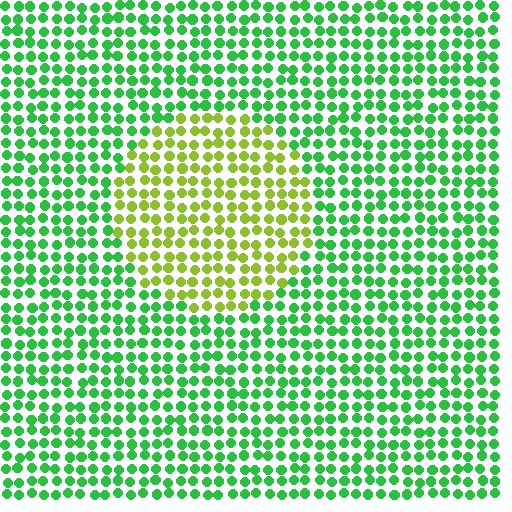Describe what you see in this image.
The image is filled with small green elements in a uniform arrangement. A circle-shaped region is visible where the elements are tinted to a slightly different hue, forming a subtle color boundary.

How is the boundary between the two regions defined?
The boundary is defined purely by a slight shift in hue (about 48 degrees). Spacing, size, and orientation are identical on both sides.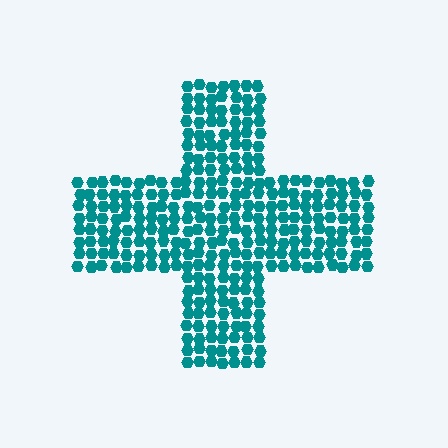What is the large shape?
The large shape is a cross.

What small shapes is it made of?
It is made of small hexagons.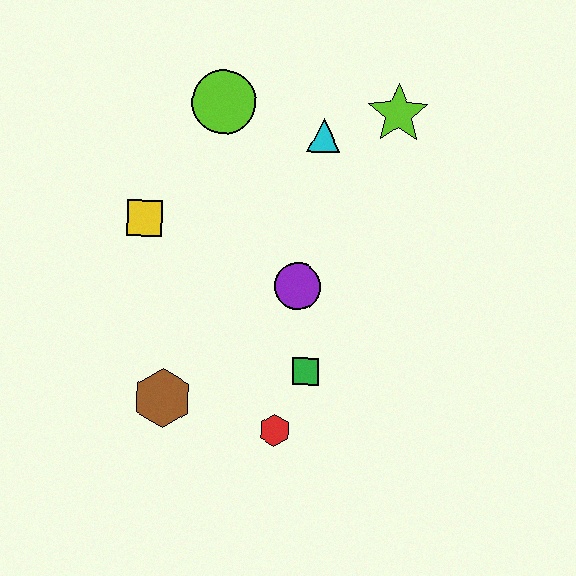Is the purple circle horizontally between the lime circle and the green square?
Yes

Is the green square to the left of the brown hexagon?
No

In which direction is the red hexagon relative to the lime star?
The red hexagon is below the lime star.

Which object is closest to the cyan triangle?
The lime star is closest to the cyan triangle.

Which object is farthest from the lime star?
The brown hexagon is farthest from the lime star.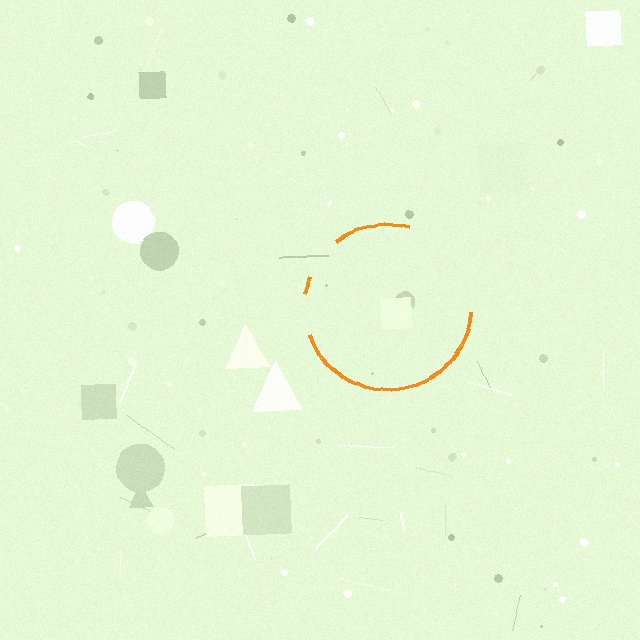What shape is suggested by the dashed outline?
The dashed outline suggests a circle.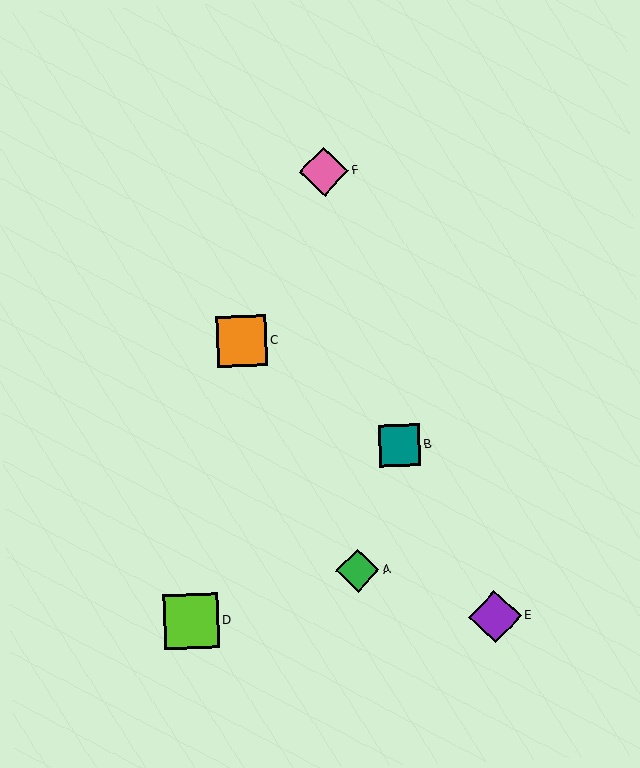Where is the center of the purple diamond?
The center of the purple diamond is at (495, 617).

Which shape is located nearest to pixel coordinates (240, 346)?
The orange square (labeled C) at (242, 341) is nearest to that location.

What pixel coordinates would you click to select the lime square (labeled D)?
Click at (192, 621) to select the lime square D.